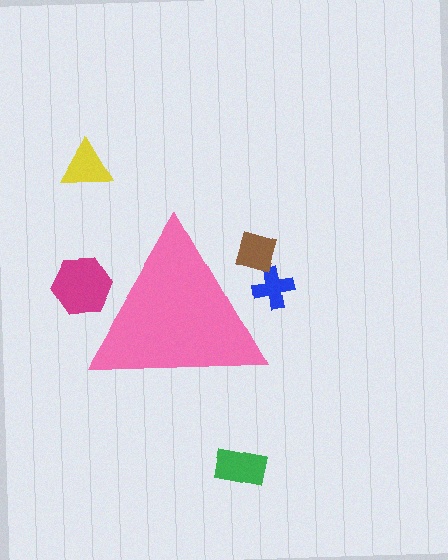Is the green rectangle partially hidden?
No, the green rectangle is fully visible.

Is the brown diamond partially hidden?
Yes, the brown diamond is partially hidden behind the pink triangle.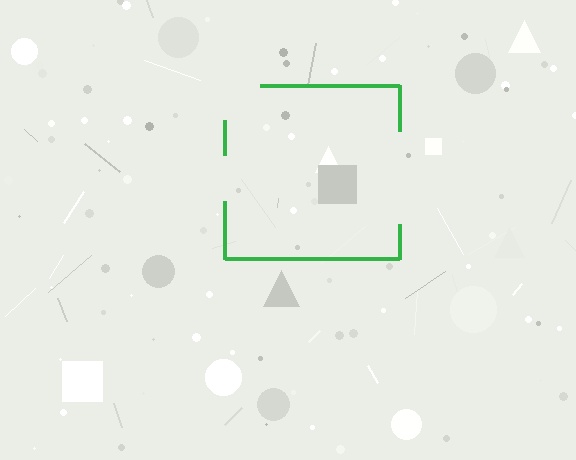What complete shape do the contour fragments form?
The contour fragments form a square.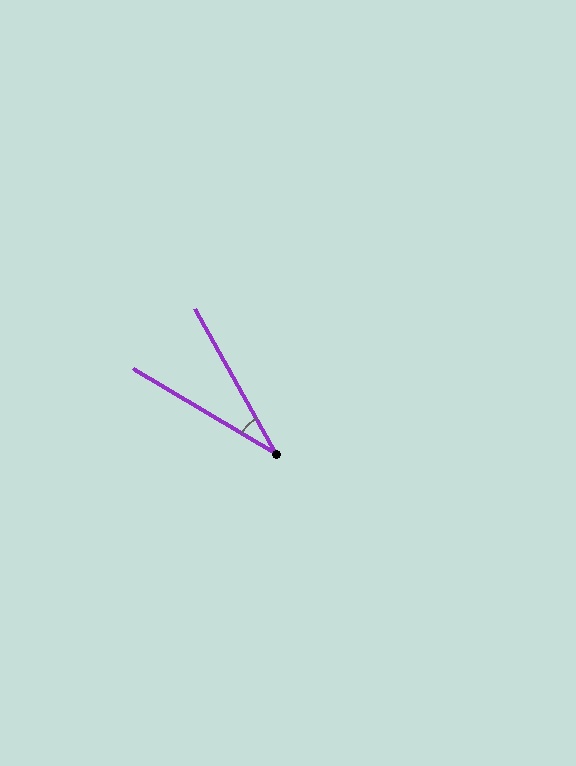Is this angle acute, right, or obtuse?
It is acute.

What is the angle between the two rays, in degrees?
Approximately 30 degrees.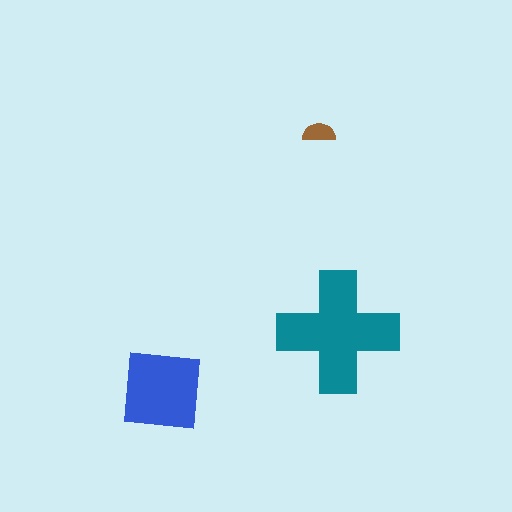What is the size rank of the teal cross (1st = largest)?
1st.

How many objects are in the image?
There are 3 objects in the image.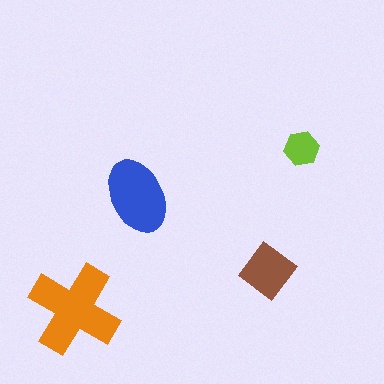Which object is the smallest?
The lime hexagon.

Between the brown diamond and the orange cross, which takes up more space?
The orange cross.